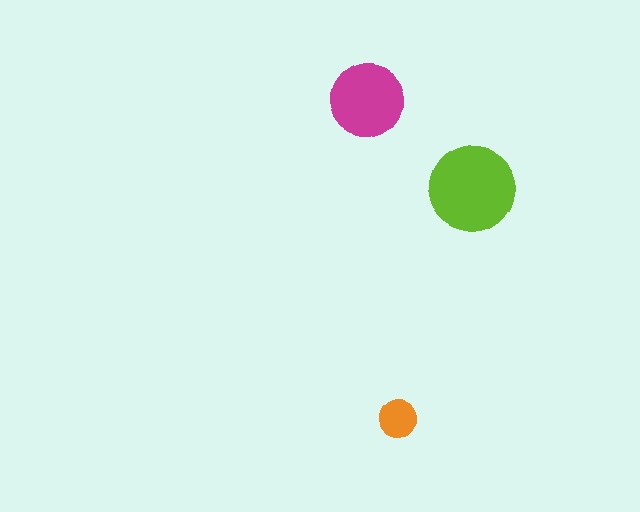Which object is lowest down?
The orange circle is bottommost.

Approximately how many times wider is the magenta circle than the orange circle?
About 2 times wider.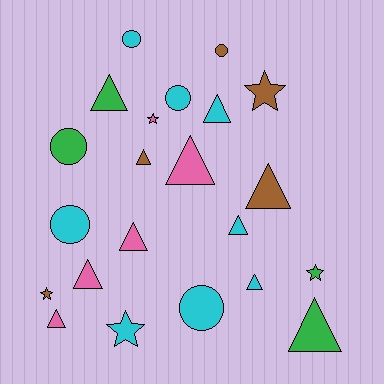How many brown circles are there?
There is 1 brown circle.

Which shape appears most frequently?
Triangle, with 11 objects.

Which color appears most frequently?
Cyan, with 8 objects.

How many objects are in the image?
There are 22 objects.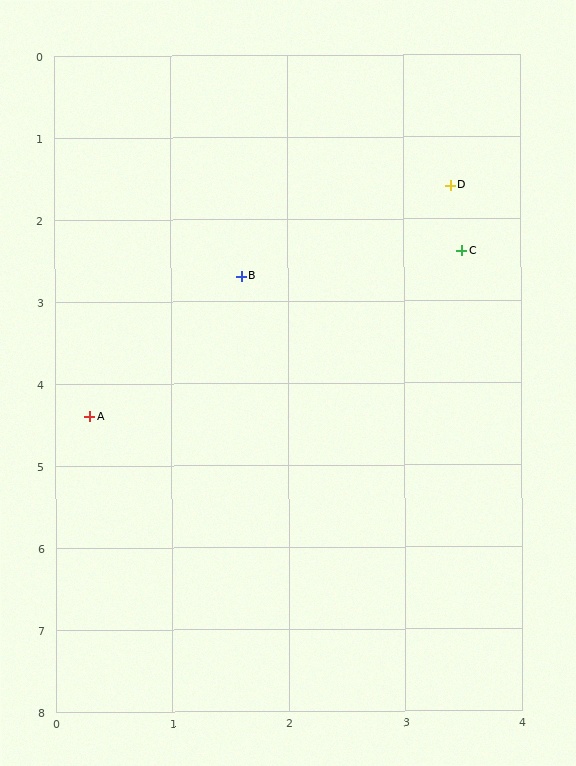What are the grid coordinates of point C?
Point C is at approximately (3.5, 2.4).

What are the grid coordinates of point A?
Point A is at approximately (0.3, 4.4).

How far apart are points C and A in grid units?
Points C and A are about 3.8 grid units apart.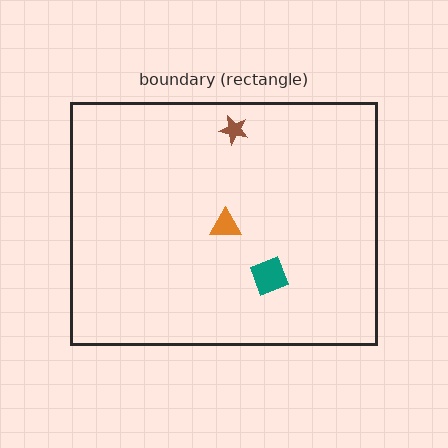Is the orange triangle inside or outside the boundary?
Inside.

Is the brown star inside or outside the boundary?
Inside.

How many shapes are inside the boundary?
3 inside, 0 outside.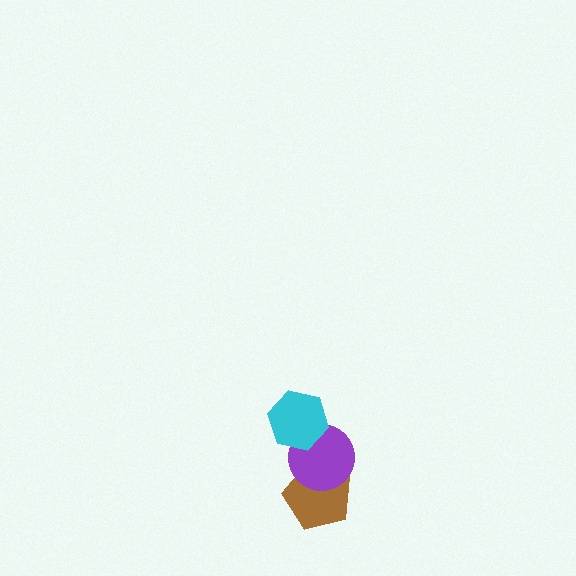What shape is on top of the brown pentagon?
The purple circle is on top of the brown pentagon.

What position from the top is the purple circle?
The purple circle is 2nd from the top.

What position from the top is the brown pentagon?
The brown pentagon is 3rd from the top.